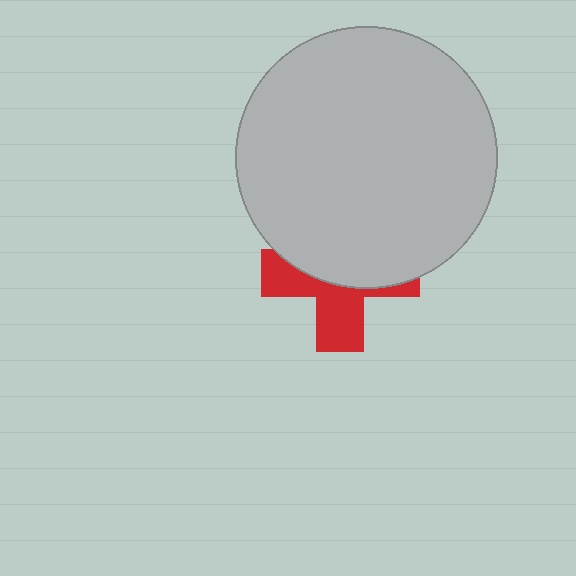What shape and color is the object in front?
The object in front is a light gray circle.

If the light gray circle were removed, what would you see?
You would see the complete red cross.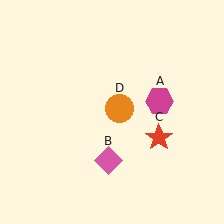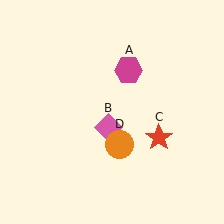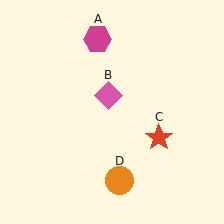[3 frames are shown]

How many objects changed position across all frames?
3 objects changed position: magenta hexagon (object A), pink diamond (object B), orange circle (object D).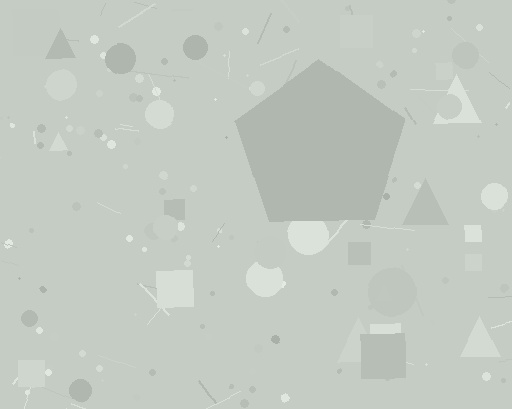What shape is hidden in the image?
A pentagon is hidden in the image.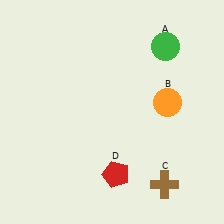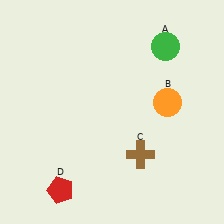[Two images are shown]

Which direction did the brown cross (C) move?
The brown cross (C) moved up.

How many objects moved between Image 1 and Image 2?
2 objects moved between the two images.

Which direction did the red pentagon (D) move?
The red pentagon (D) moved left.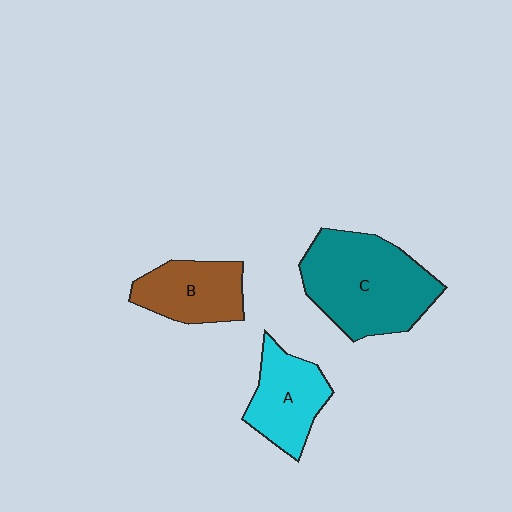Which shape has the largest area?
Shape C (teal).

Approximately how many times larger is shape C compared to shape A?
Approximately 1.8 times.